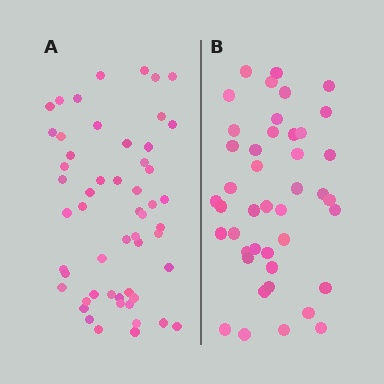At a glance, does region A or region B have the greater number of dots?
Region A (the left region) has more dots.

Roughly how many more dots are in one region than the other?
Region A has roughly 12 or so more dots than region B.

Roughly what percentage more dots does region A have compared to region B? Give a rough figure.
About 25% more.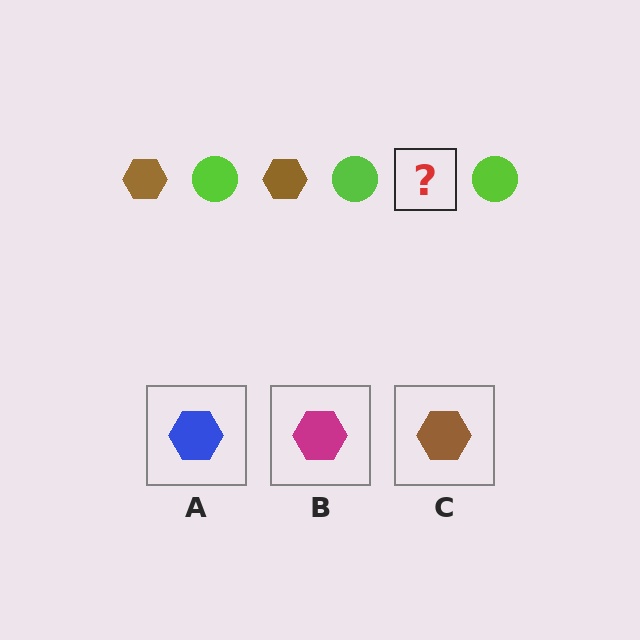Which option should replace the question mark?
Option C.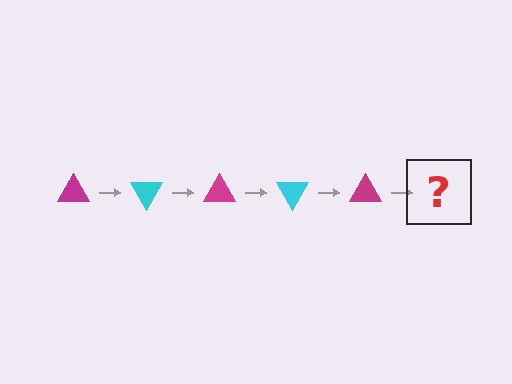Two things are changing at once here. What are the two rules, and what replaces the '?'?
The two rules are that it rotates 60 degrees each step and the color cycles through magenta and cyan. The '?' should be a cyan triangle, rotated 300 degrees from the start.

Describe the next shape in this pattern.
It should be a cyan triangle, rotated 300 degrees from the start.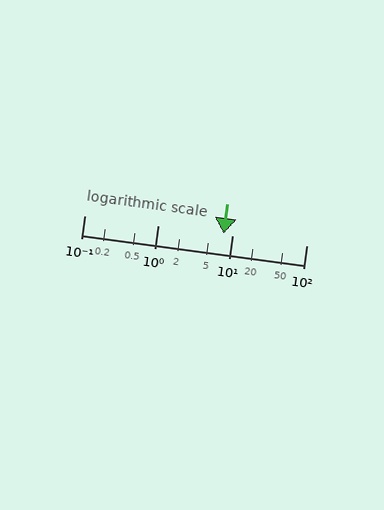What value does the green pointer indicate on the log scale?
The pointer indicates approximately 7.6.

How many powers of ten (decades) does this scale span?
The scale spans 3 decades, from 0.1 to 100.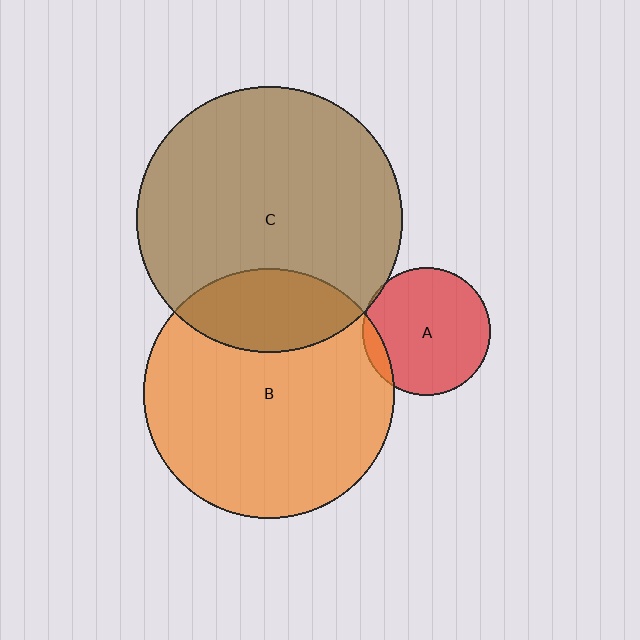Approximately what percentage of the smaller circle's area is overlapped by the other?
Approximately 25%.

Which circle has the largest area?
Circle C (brown).